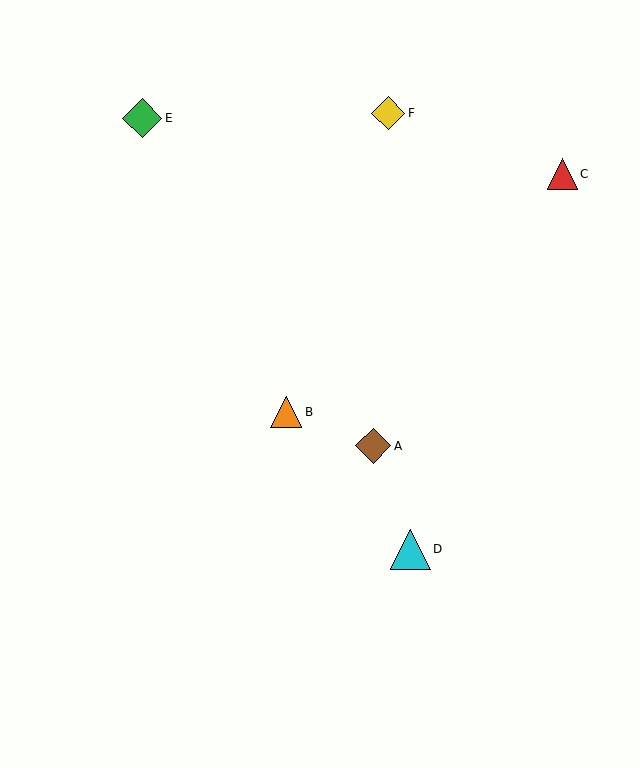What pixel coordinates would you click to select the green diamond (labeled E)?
Click at (142, 118) to select the green diamond E.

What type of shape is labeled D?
Shape D is a cyan triangle.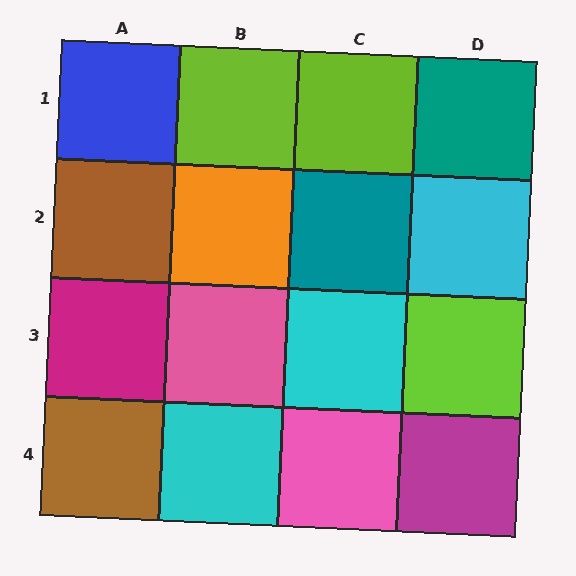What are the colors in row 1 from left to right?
Blue, lime, lime, teal.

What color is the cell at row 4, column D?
Magenta.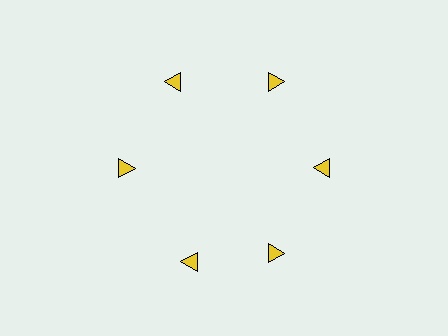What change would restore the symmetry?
The symmetry would be restored by rotating it back into even spacing with its neighbors so that all 6 triangles sit at equal angles and equal distance from the center.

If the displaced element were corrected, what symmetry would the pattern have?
It would have 6-fold rotational symmetry — the pattern would map onto itself every 60 degrees.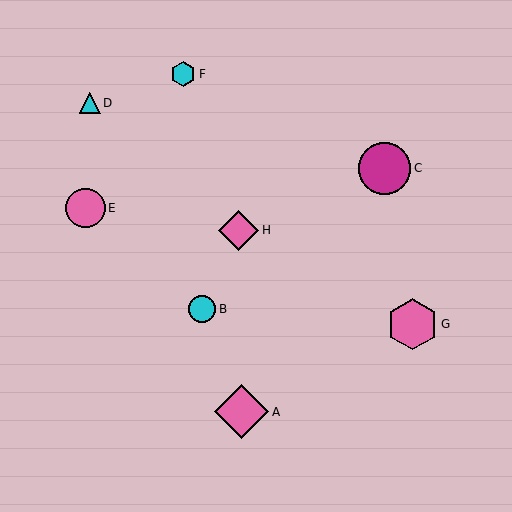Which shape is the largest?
The pink diamond (labeled A) is the largest.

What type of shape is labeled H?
Shape H is a pink diamond.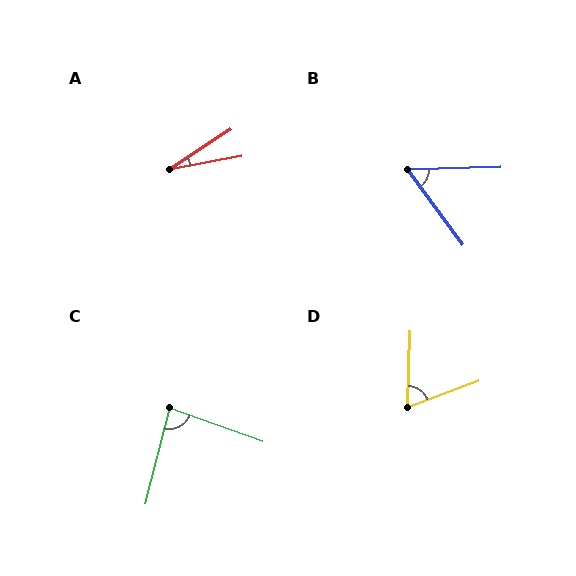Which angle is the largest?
C, at approximately 85 degrees.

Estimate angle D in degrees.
Approximately 68 degrees.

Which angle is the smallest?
A, at approximately 23 degrees.